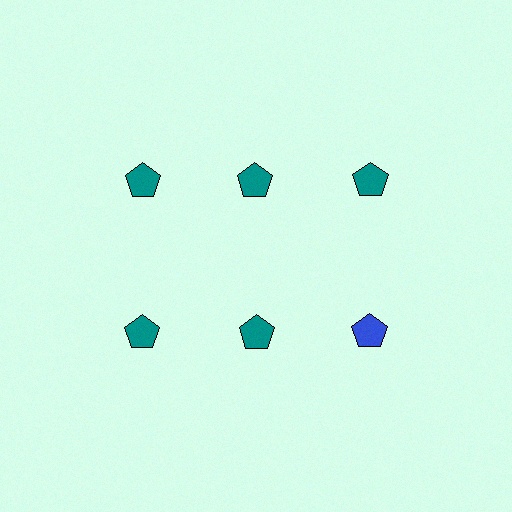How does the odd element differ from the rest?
It has a different color: blue instead of teal.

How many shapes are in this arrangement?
There are 6 shapes arranged in a grid pattern.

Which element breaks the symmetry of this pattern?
The blue pentagon in the second row, center column breaks the symmetry. All other shapes are teal pentagons.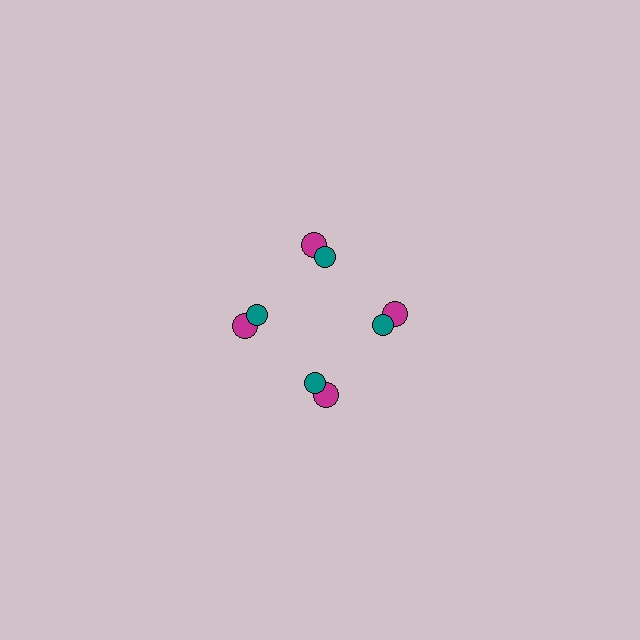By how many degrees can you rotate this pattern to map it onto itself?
The pattern maps onto itself every 90 degrees of rotation.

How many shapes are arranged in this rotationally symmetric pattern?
There are 8 shapes, arranged in 4 groups of 2.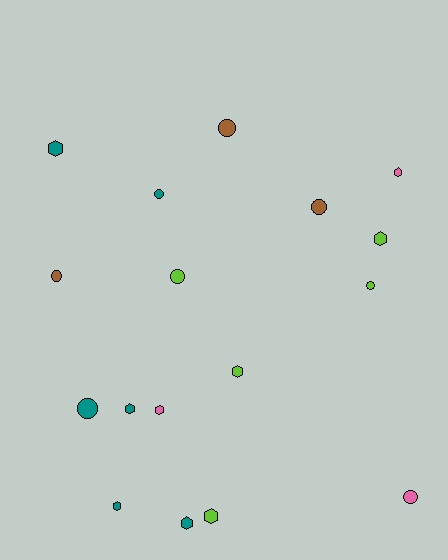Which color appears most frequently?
Teal, with 6 objects.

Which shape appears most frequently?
Hexagon, with 9 objects.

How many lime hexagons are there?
There are 3 lime hexagons.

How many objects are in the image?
There are 17 objects.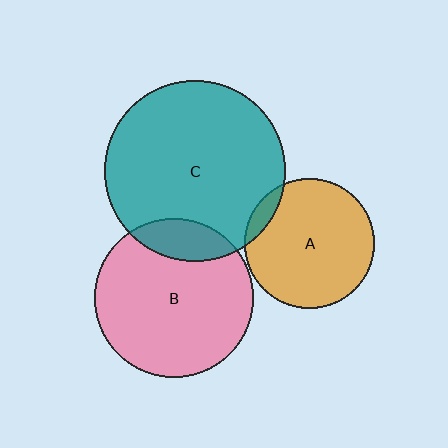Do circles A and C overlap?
Yes.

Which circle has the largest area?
Circle C (teal).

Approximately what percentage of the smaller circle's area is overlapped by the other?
Approximately 10%.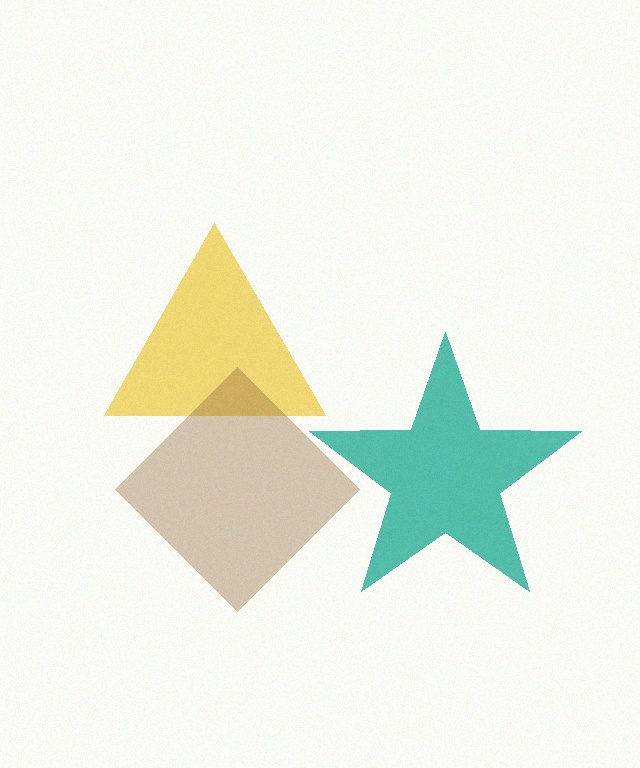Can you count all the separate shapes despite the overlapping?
Yes, there are 3 separate shapes.